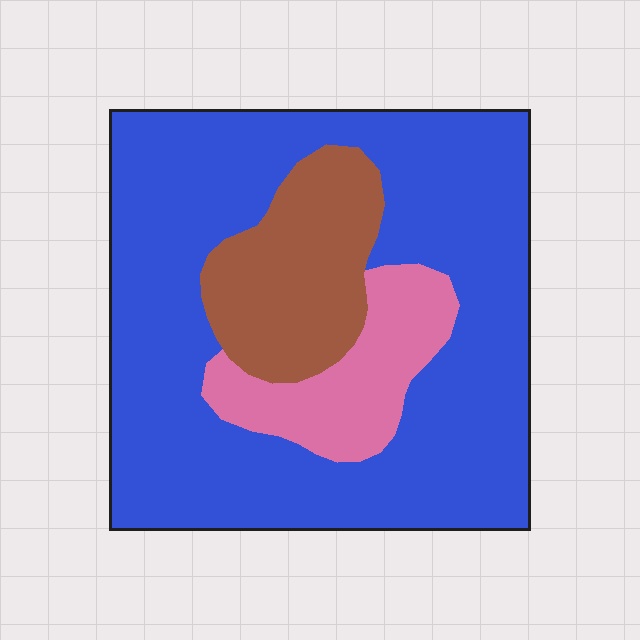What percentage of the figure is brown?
Brown covers 17% of the figure.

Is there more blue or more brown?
Blue.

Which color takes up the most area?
Blue, at roughly 70%.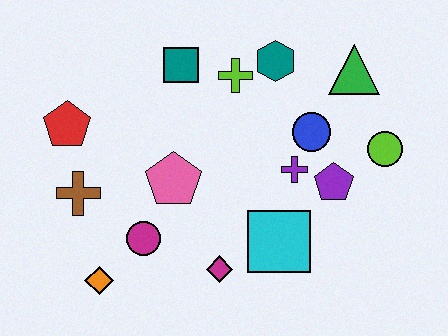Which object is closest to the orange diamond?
The magenta circle is closest to the orange diamond.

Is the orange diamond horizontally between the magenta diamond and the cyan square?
No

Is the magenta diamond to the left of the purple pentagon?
Yes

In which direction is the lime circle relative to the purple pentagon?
The lime circle is to the right of the purple pentagon.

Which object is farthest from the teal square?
The orange diamond is farthest from the teal square.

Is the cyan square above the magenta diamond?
Yes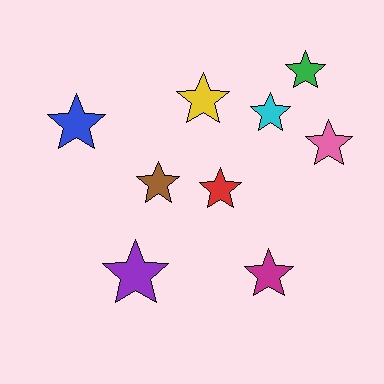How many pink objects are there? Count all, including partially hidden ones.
There is 1 pink object.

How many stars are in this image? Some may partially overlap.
There are 9 stars.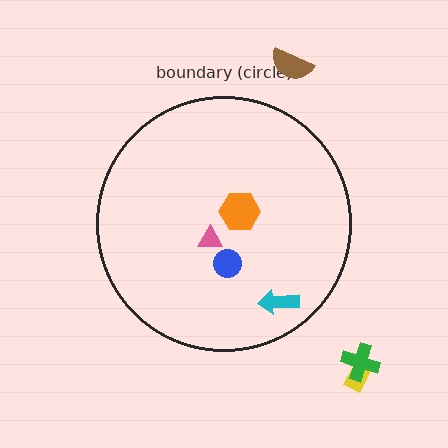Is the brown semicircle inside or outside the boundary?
Outside.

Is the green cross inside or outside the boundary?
Outside.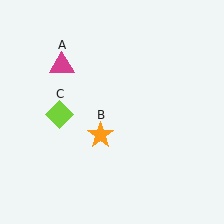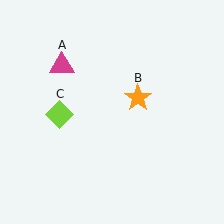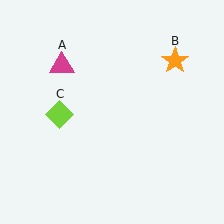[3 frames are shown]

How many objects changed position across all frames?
1 object changed position: orange star (object B).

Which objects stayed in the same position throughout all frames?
Magenta triangle (object A) and lime diamond (object C) remained stationary.